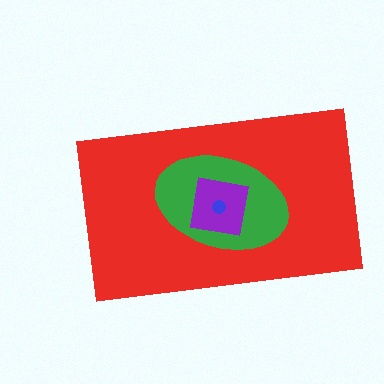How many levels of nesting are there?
4.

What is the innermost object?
The blue circle.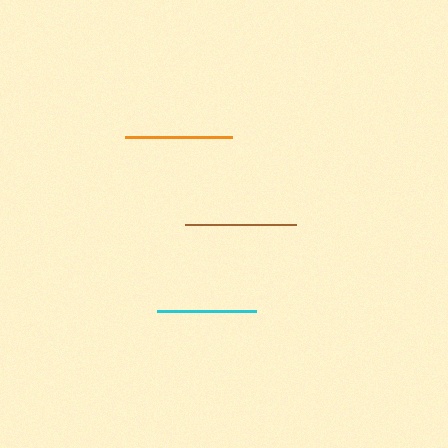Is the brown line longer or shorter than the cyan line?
The brown line is longer than the cyan line.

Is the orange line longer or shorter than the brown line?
The brown line is longer than the orange line.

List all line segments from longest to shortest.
From longest to shortest: brown, orange, cyan.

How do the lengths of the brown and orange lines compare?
The brown and orange lines are approximately the same length.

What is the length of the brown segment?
The brown segment is approximately 111 pixels long.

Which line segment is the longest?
The brown line is the longest at approximately 111 pixels.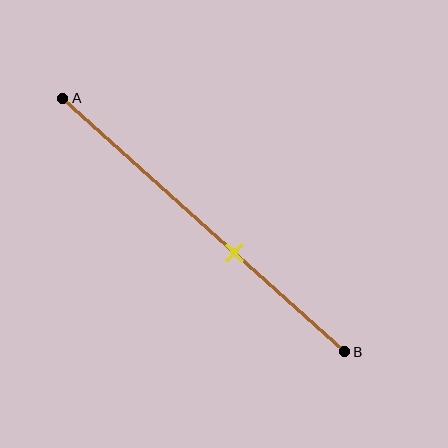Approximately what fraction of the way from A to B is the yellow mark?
The yellow mark is approximately 60% of the way from A to B.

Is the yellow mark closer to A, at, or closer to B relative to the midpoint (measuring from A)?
The yellow mark is closer to point B than the midpoint of segment AB.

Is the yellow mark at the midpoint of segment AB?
No, the mark is at about 60% from A, not at the 50% midpoint.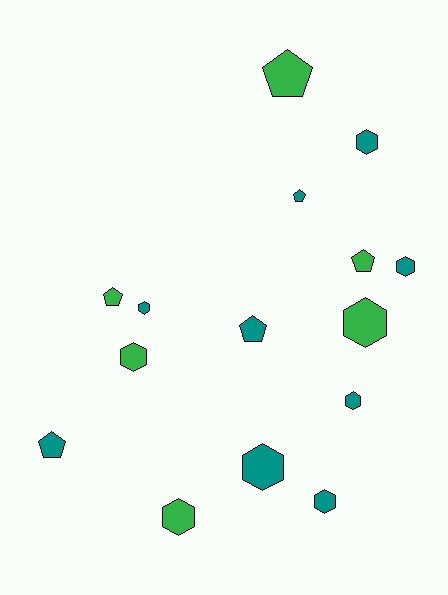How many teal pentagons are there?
There are 3 teal pentagons.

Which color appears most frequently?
Teal, with 9 objects.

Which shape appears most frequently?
Hexagon, with 9 objects.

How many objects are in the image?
There are 15 objects.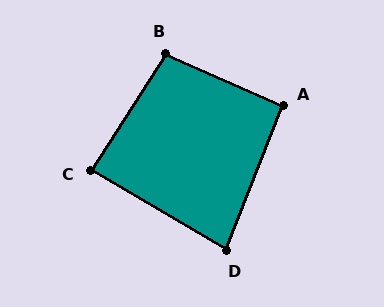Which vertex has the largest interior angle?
B, at approximately 99 degrees.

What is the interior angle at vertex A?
Approximately 92 degrees (approximately right).